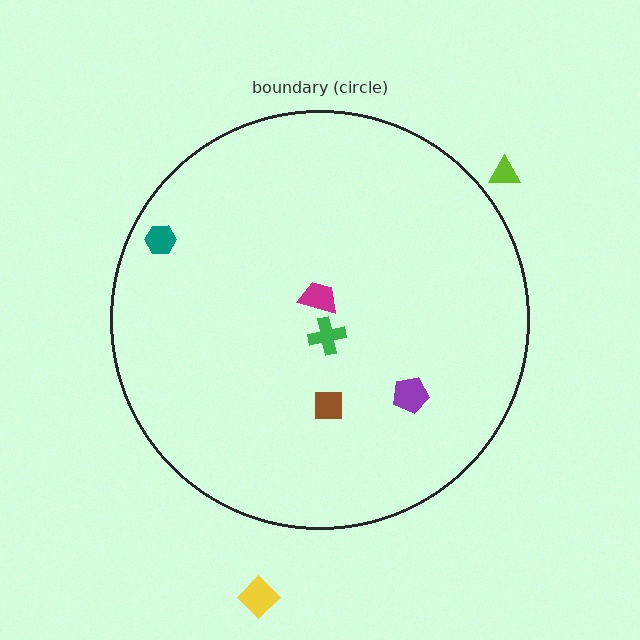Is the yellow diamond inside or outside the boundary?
Outside.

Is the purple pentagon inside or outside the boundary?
Inside.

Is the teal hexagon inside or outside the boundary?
Inside.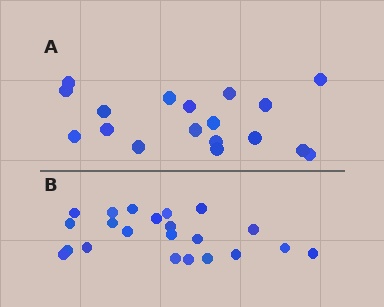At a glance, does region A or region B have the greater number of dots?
Region B (the bottom region) has more dots.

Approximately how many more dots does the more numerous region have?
Region B has about 4 more dots than region A.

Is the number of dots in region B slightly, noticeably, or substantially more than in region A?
Region B has only slightly more — the two regions are fairly close. The ratio is roughly 1.2 to 1.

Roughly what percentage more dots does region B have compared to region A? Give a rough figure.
About 20% more.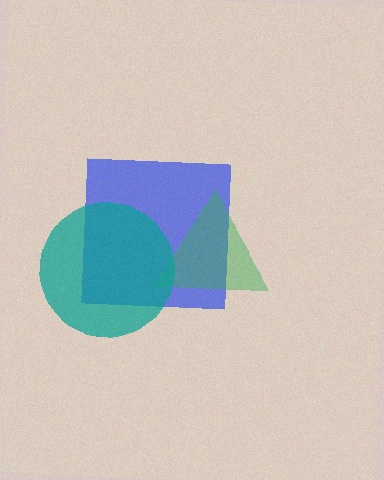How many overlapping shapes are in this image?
There are 3 overlapping shapes in the image.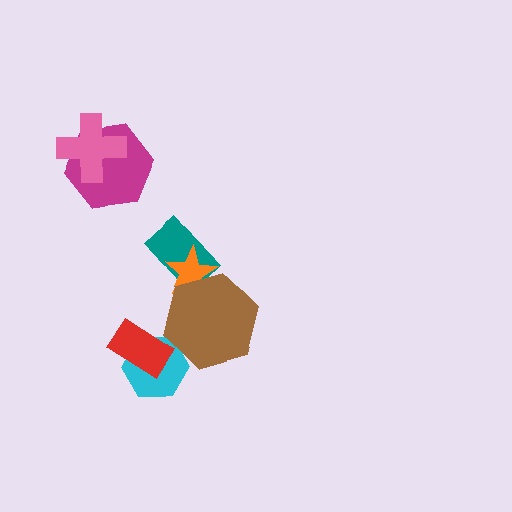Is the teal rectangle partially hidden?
Yes, it is partially covered by another shape.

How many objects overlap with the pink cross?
1 object overlaps with the pink cross.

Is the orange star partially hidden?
Yes, it is partially covered by another shape.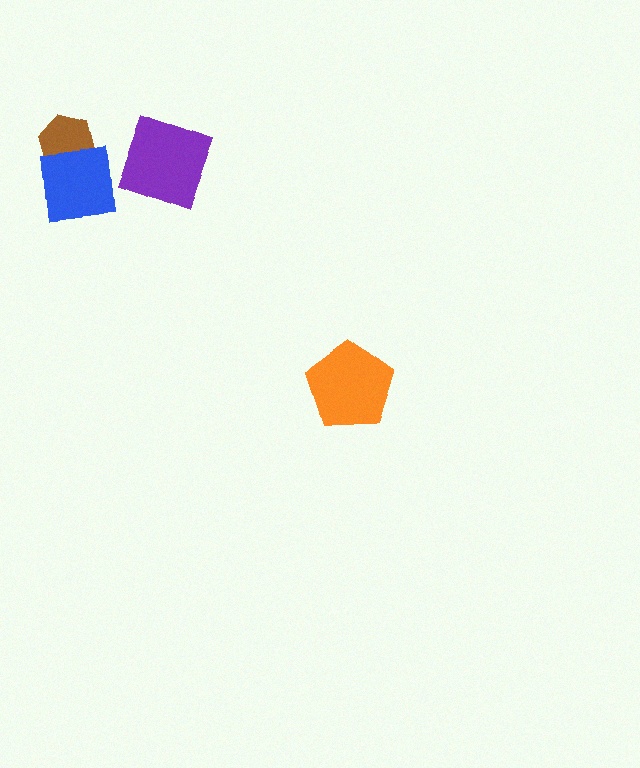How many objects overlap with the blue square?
1 object overlaps with the blue square.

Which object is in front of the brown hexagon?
The blue square is in front of the brown hexagon.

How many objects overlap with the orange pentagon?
0 objects overlap with the orange pentagon.